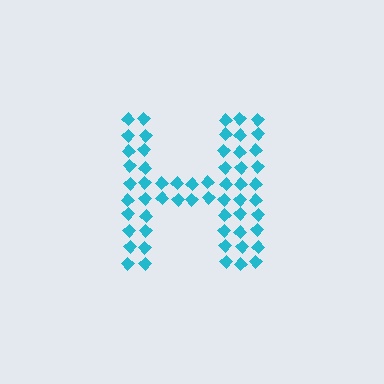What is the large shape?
The large shape is the letter H.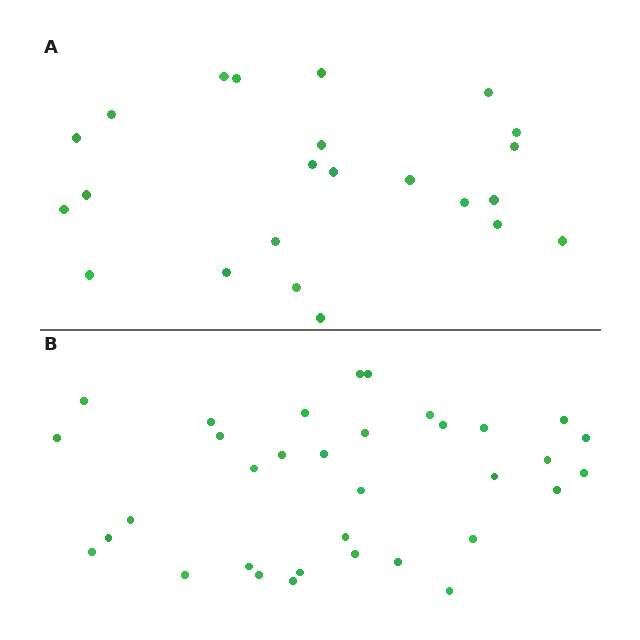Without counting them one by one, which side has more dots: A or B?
Region B (the bottom region) has more dots.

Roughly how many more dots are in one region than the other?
Region B has roughly 12 or so more dots than region A.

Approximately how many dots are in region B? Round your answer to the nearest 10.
About 30 dots. (The exact count is 34, which rounds to 30.)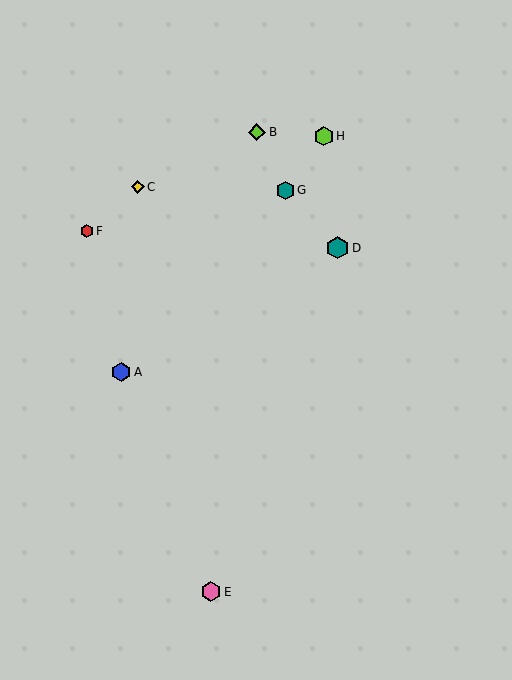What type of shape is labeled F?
Shape F is a red hexagon.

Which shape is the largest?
The teal hexagon (labeled D) is the largest.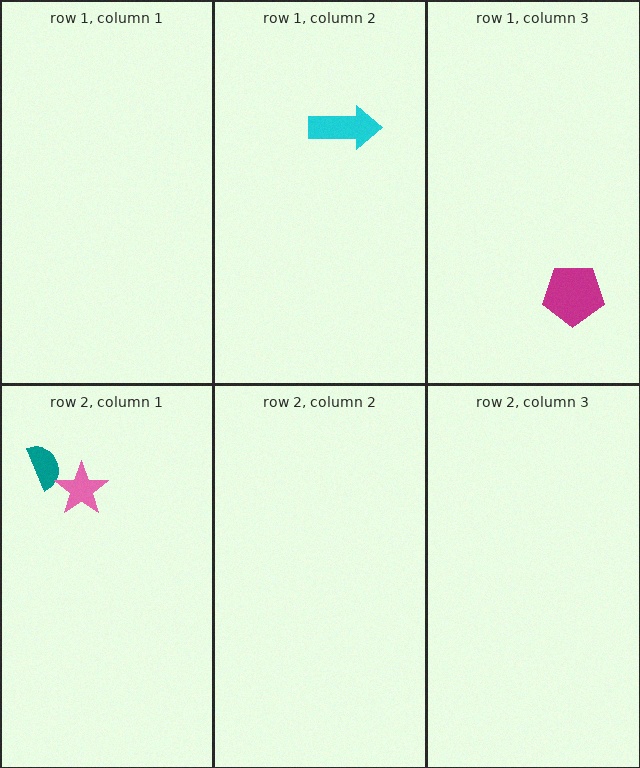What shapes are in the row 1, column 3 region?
The magenta pentagon.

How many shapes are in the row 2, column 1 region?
2.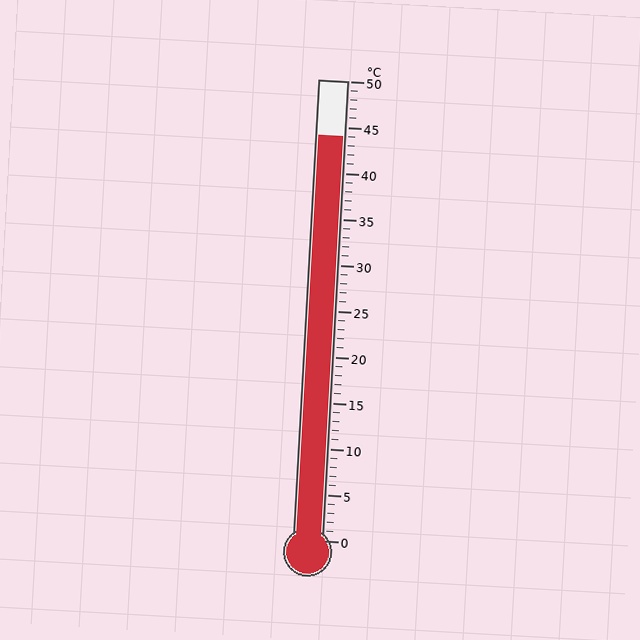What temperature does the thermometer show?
The thermometer shows approximately 44°C.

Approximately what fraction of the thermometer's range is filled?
The thermometer is filled to approximately 90% of its range.